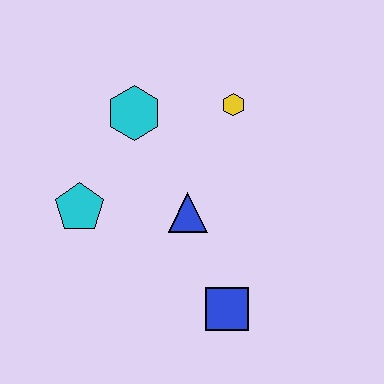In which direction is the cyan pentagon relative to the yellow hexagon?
The cyan pentagon is to the left of the yellow hexagon.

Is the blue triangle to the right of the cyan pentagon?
Yes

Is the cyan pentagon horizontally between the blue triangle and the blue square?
No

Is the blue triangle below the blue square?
No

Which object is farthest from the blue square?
The cyan hexagon is farthest from the blue square.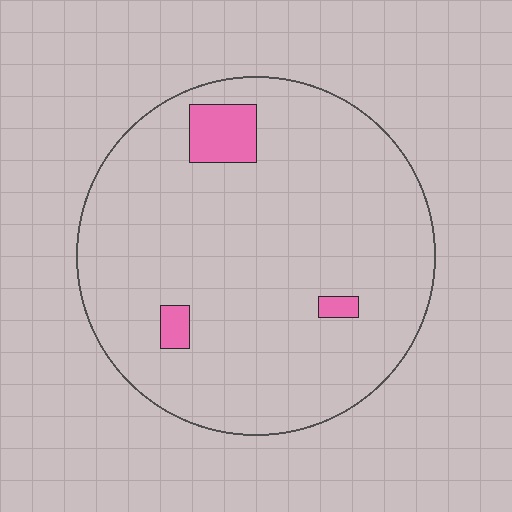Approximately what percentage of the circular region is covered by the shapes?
Approximately 5%.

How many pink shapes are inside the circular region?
3.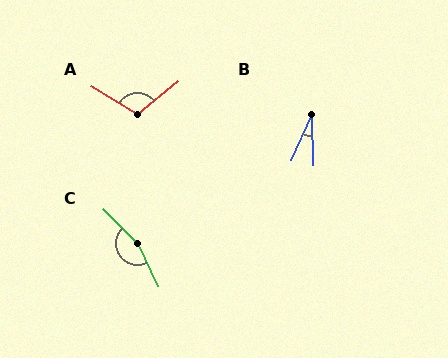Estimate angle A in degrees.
Approximately 109 degrees.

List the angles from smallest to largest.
B (26°), A (109°), C (162°).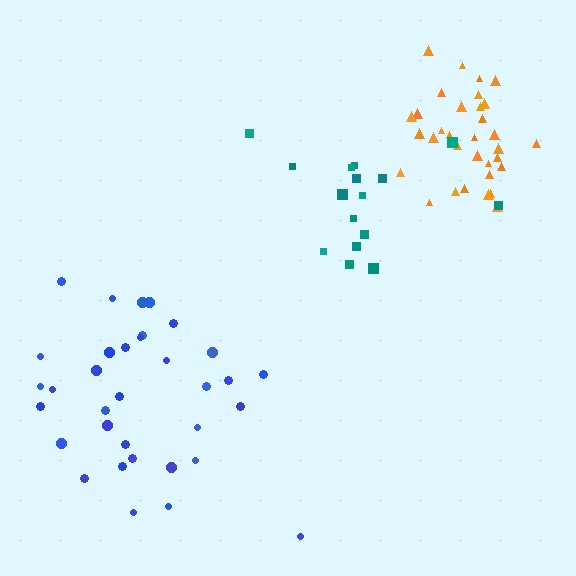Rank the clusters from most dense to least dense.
orange, blue, teal.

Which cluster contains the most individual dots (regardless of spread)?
Blue (34).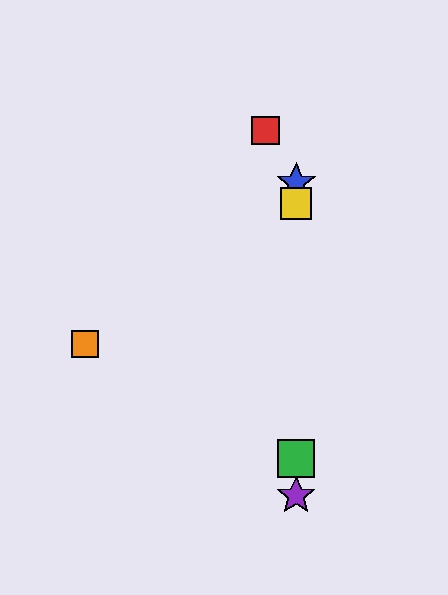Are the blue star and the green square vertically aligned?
Yes, both are at x≈296.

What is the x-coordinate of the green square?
The green square is at x≈296.